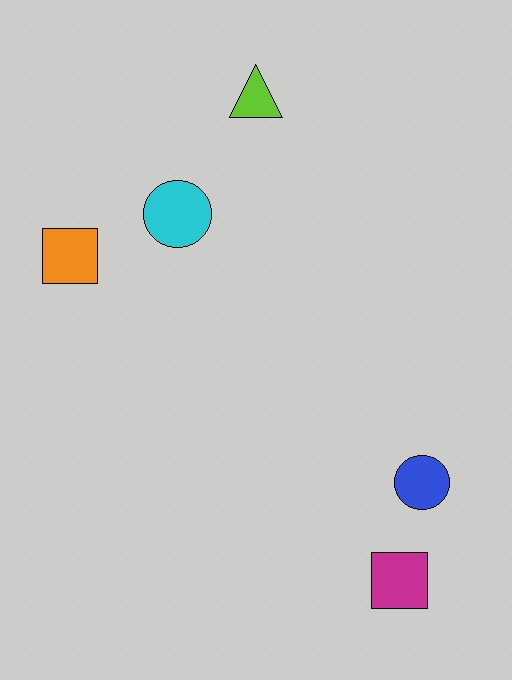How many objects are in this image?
There are 5 objects.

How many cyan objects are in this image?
There is 1 cyan object.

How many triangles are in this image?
There is 1 triangle.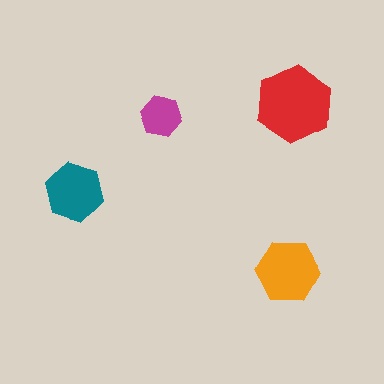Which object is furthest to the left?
The teal hexagon is leftmost.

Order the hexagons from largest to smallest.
the red one, the orange one, the teal one, the magenta one.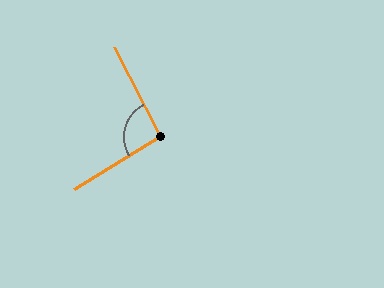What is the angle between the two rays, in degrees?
Approximately 95 degrees.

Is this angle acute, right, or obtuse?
It is approximately a right angle.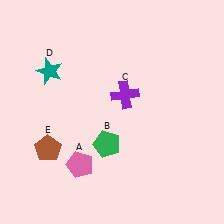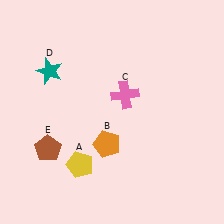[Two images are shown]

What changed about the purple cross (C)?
In Image 1, C is purple. In Image 2, it changed to pink.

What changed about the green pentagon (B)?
In Image 1, B is green. In Image 2, it changed to orange.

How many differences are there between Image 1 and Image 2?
There are 3 differences between the two images.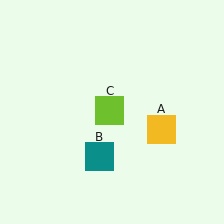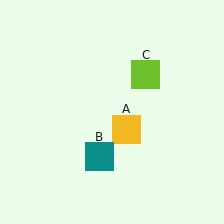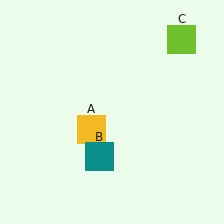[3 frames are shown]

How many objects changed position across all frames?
2 objects changed position: yellow square (object A), lime square (object C).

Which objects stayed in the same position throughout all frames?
Teal square (object B) remained stationary.